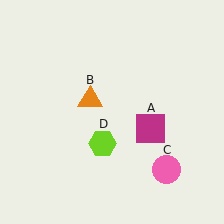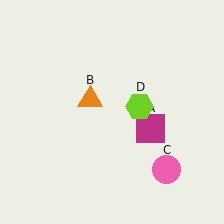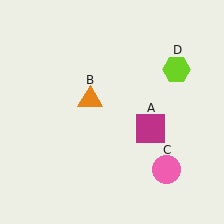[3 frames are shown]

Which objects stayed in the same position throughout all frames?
Magenta square (object A) and orange triangle (object B) and pink circle (object C) remained stationary.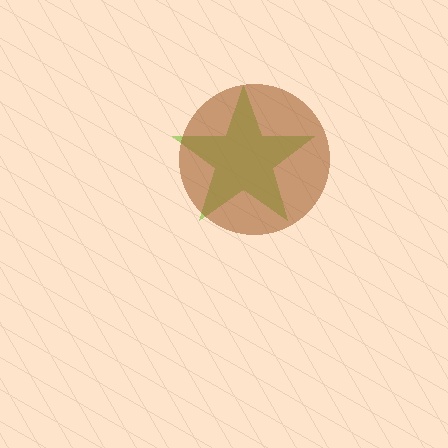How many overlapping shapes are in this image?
There are 2 overlapping shapes in the image.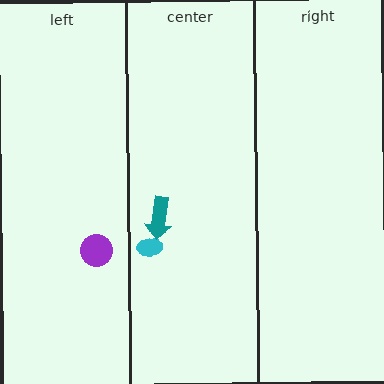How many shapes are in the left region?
1.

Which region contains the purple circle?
The left region.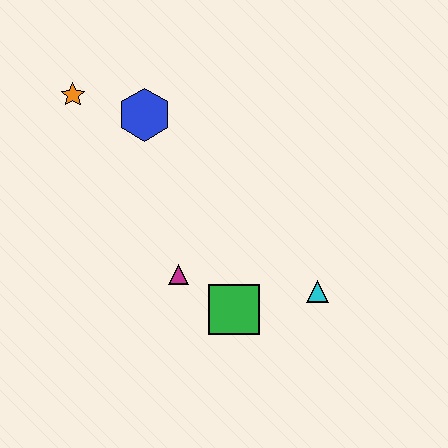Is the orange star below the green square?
No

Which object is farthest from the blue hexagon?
The cyan triangle is farthest from the blue hexagon.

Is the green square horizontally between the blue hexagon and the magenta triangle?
No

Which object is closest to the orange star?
The blue hexagon is closest to the orange star.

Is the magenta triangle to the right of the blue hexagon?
Yes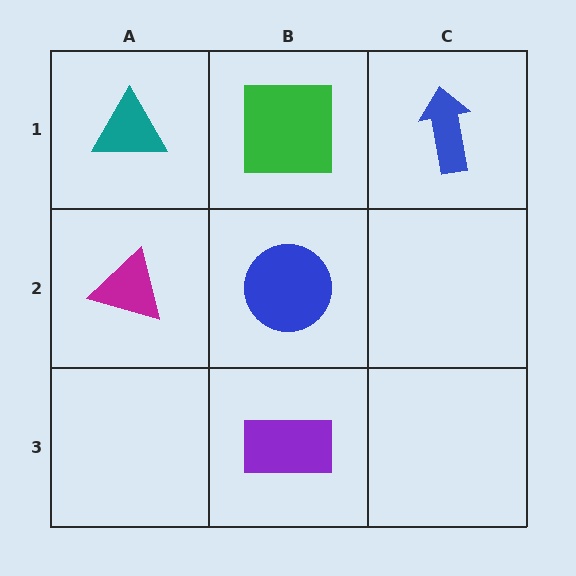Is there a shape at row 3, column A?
No, that cell is empty.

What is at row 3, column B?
A purple rectangle.